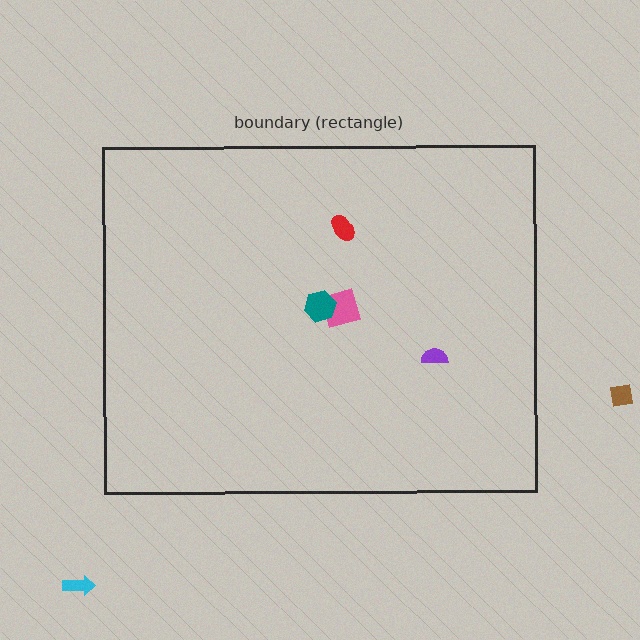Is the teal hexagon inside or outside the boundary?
Inside.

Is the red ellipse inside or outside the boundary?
Inside.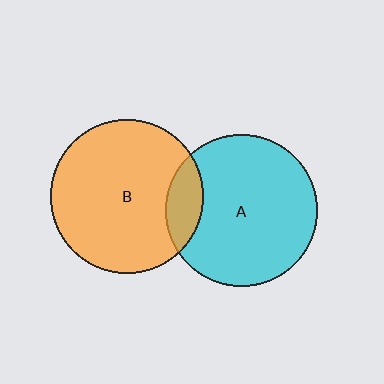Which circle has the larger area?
Circle B (orange).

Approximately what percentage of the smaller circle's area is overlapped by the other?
Approximately 15%.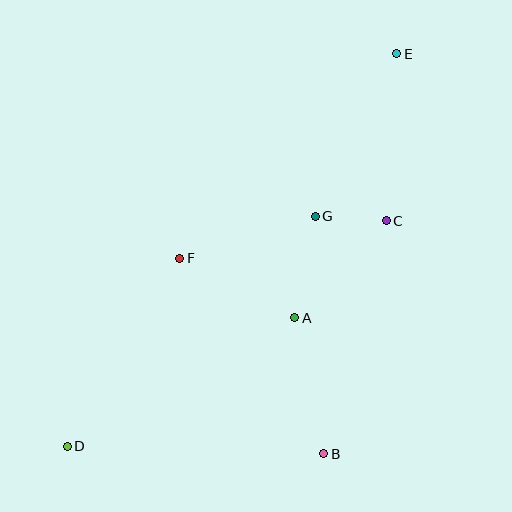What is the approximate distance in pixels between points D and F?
The distance between D and F is approximately 219 pixels.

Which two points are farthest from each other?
Points D and E are farthest from each other.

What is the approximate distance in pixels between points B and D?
The distance between B and D is approximately 256 pixels.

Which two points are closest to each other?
Points C and G are closest to each other.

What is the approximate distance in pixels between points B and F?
The distance between B and F is approximately 243 pixels.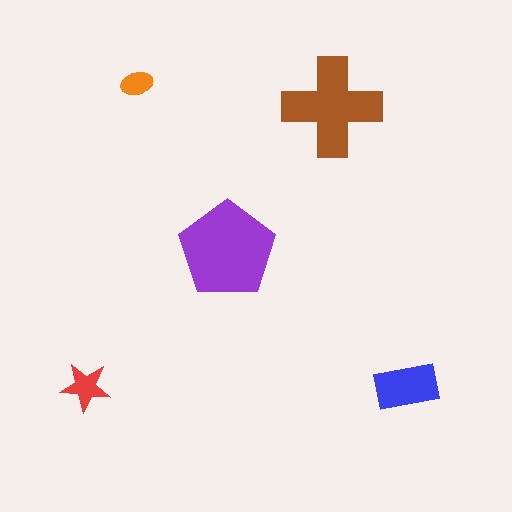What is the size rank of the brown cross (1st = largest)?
2nd.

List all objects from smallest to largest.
The orange ellipse, the red star, the blue rectangle, the brown cross, the purple pentagon.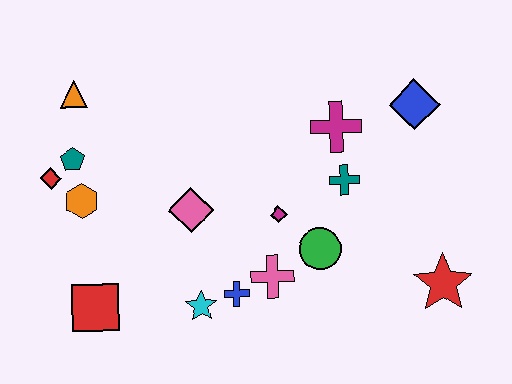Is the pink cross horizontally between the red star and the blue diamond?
No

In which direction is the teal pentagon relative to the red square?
The teal pentagon is above the red square.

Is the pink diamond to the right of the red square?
Yes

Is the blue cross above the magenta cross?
No